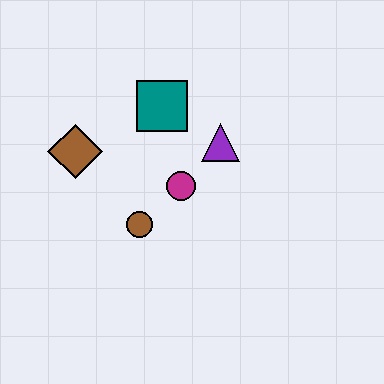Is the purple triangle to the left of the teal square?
No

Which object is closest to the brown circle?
The magenta circle is closest to the brown circle.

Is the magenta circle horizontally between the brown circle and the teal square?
No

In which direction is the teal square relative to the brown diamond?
The teal square is to the right of the brown diamond.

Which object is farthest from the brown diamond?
The purple triangle is farthest from the brown diamond.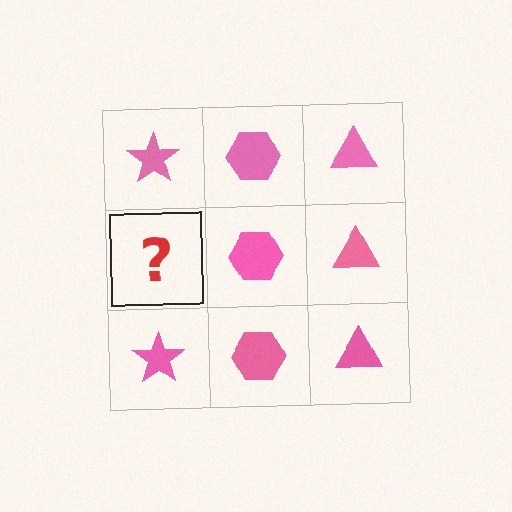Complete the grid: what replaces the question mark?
The question mark should be replaced with a pink star.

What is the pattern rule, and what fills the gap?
The rule is that each column has a consistent shape. The gap should be filled with a pink star.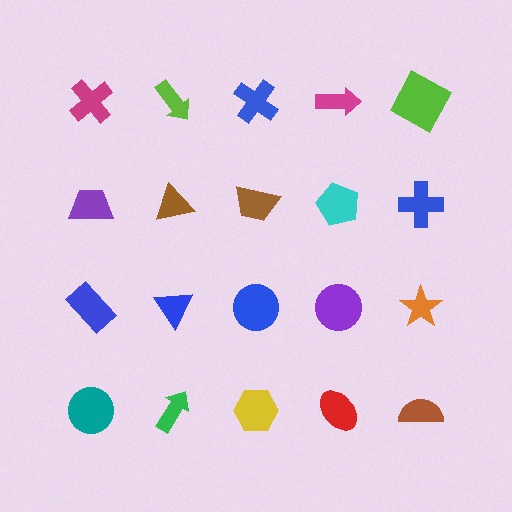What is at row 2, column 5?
A blue cross.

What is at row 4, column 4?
A red ellipse.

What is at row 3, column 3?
A blue circle.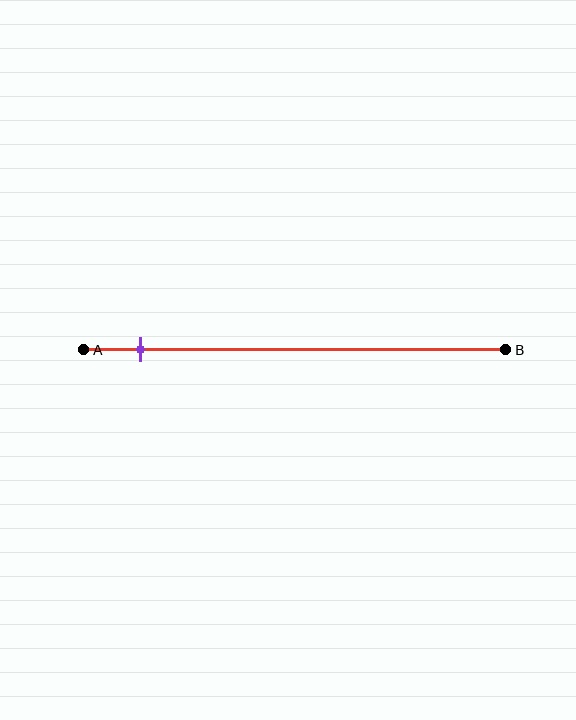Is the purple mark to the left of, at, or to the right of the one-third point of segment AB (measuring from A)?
The purple mark is to the left of the one-third point of segment AB.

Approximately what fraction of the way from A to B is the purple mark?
The purple mark is approximately 15% of the way from A to B.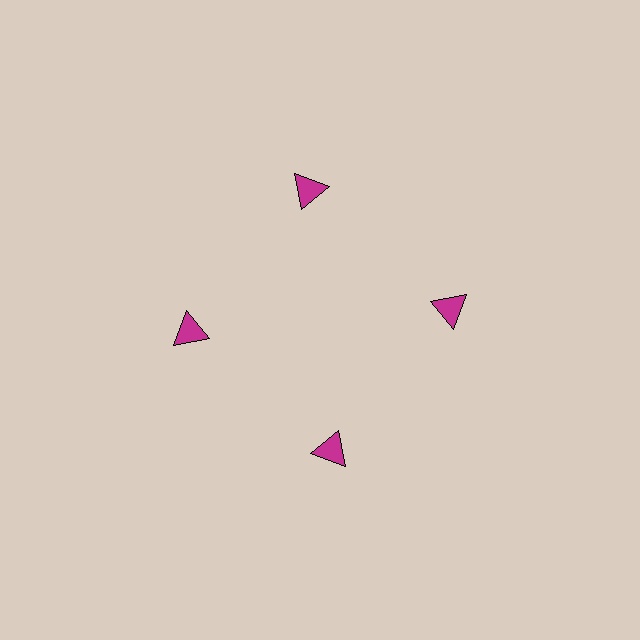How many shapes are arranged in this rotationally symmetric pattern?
There are 4 shapes, arranged in 4 groups of 1.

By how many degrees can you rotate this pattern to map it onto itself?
The pattern maps onto itself every 90 degrees of rotation.